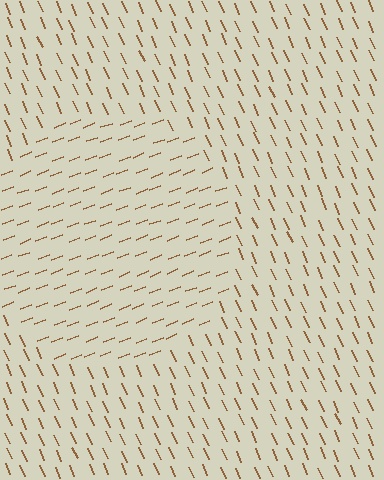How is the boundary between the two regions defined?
The boundary is defined purely by a change in line orientation (approximately 87 degrees difference). All lines are the same color and thickness.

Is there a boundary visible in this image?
Yes, there is a texture boundary formed by a change in line orientation.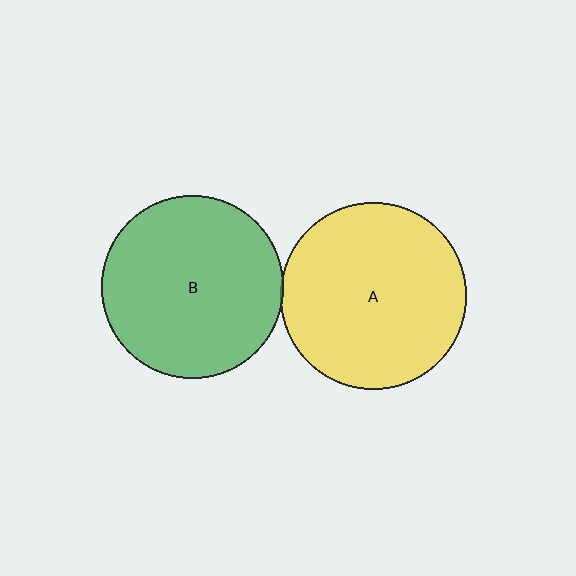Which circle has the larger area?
Circle A (yellow).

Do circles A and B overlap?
Yes.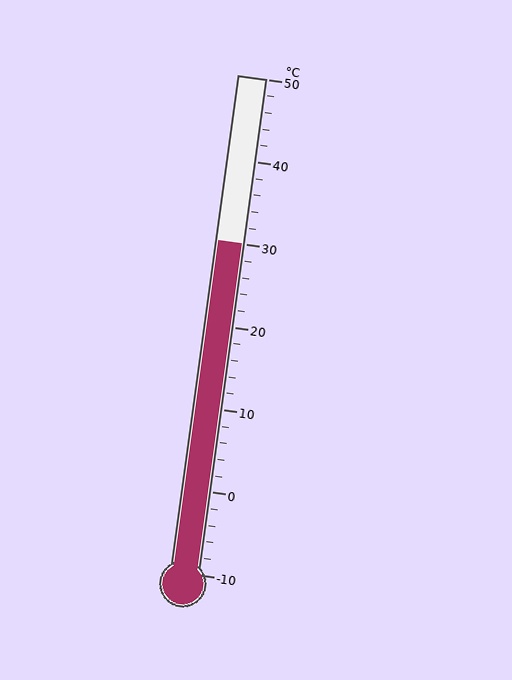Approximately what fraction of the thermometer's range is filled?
The thermometer is filled to approximately 65% of its range.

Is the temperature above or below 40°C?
The temperature is below 40°C.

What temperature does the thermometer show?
The thermometer shows approximately 30°C.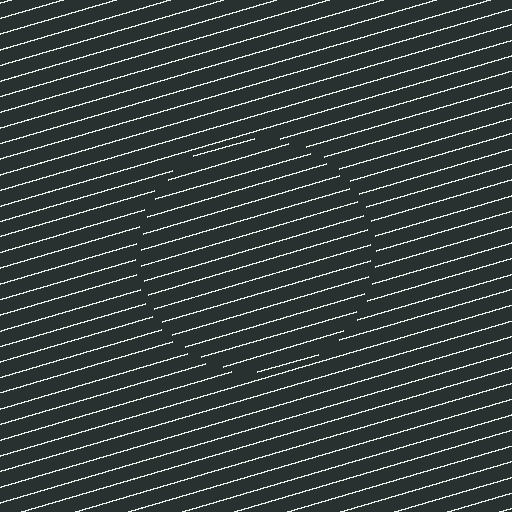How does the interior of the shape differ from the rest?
The interior of the shape contains the same grating, shifted by half a period — the contour is defined by the phase discontinuity where line-ends from the inner and outer gratings abut.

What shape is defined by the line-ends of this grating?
An illusory circle. The interior of the shape contains the same grating, shifted by half a period — the contour is defined by the phase discontinuity where line-ends from the inner and outer gratings abut.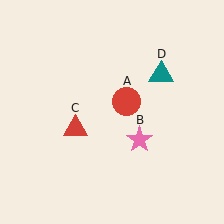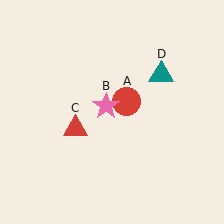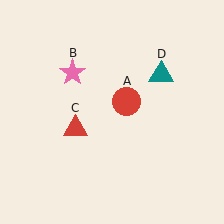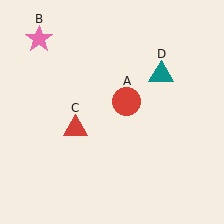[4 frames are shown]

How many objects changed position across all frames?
1 object changed position: pink star (object B).